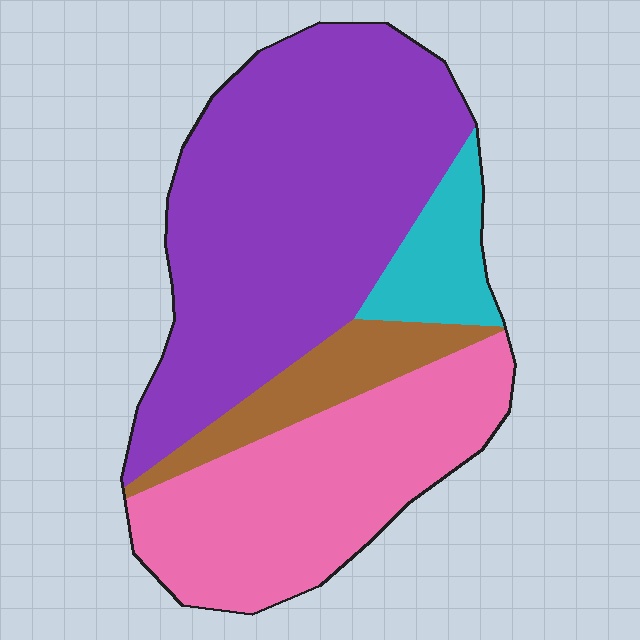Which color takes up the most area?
Purple, at roughly 50%.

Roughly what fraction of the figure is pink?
Pink covers 31% of the figure.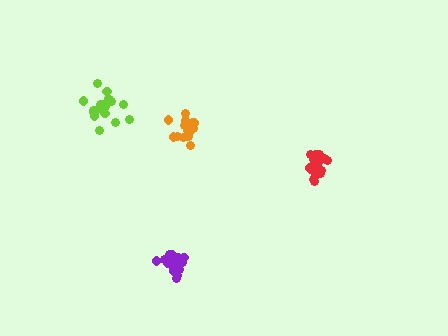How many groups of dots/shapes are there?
There are 4 groups.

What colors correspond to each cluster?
The clusters are colored: purple, red, lime, orange.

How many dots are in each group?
Group 1: 18 dots, Group 2: 21 dots, Group 3: 21 dots, Group 4: 17 dots (77 total).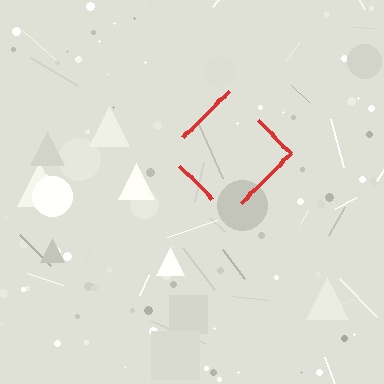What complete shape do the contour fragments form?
The contour fragments form a diamond.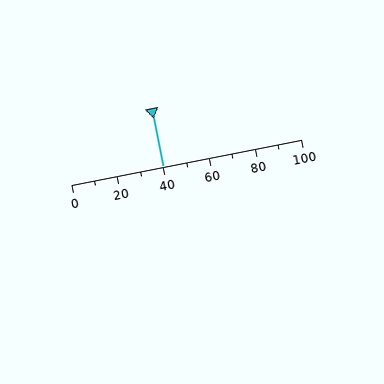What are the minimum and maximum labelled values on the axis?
The axis runs from 0 to 100.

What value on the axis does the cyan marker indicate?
The marker indicates approximately 40.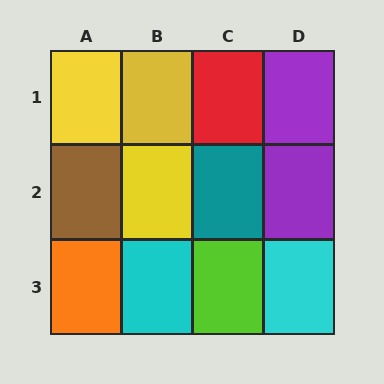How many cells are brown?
1 cell is brown.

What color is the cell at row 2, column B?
Yellow.